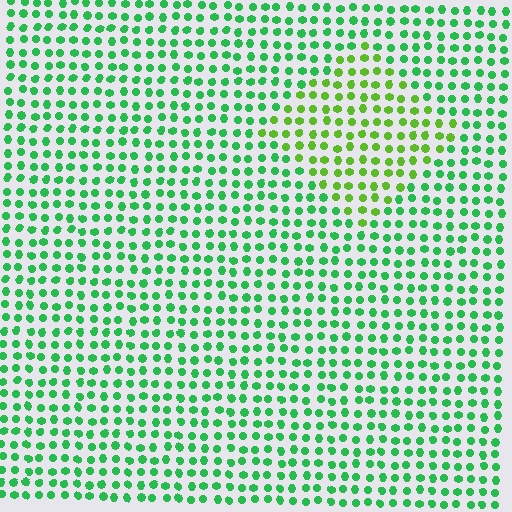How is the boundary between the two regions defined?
The boundary is defined purely by a slight shift in hue (about 36 degrees). Spacing, size, and orientation are identical on both sides.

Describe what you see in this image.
The image is filled with small green elements in a uniform arrangement. A diamond-shaped region is visible where the elements are tinted to a slightly different hue, forming a subtle color boundary.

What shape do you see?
I see a diamond.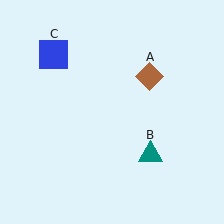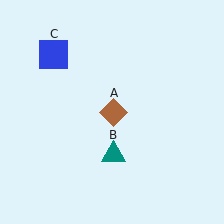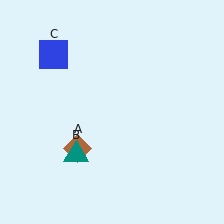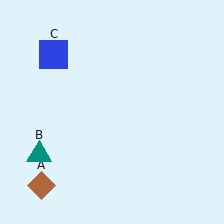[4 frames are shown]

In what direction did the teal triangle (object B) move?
The teal triangle (object B) moved left.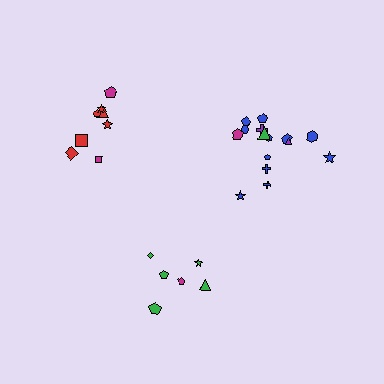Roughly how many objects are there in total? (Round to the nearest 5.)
Roughly 30 objects in total.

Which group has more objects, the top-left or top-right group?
The top-right group.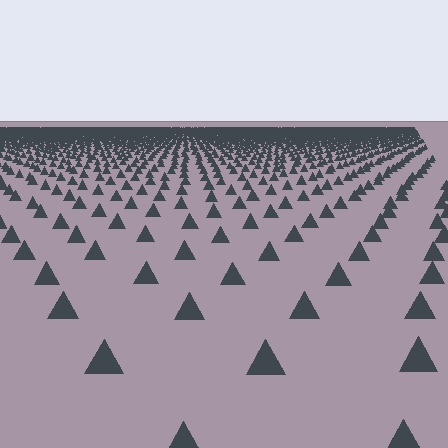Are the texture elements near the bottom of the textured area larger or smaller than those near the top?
Larger. Near the bottom, elements are closer to the viewer and appear at a bigger on-screen size.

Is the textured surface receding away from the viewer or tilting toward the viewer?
The surface is receding away from the viewer. Texture elements get smaller and denser toward the top.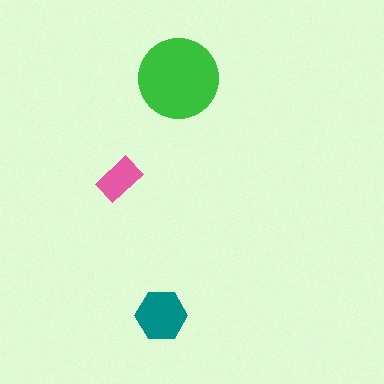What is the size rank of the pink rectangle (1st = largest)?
3rd.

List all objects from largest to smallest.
The green circle, the teal hexagon, the pink rectangle.